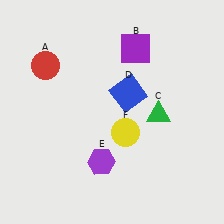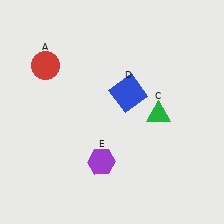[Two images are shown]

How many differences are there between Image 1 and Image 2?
There are 2 differences between the two images.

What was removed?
The purple square (B), the yellow circle (F) were removed in Image 2.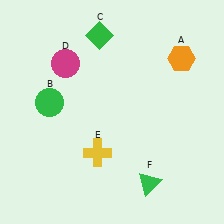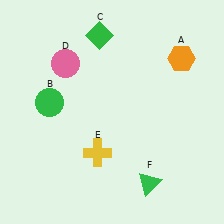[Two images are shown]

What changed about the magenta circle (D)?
In Image 1, D is magenta. In Image 2, it changed to pink.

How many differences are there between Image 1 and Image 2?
There is 1 difference between the two images.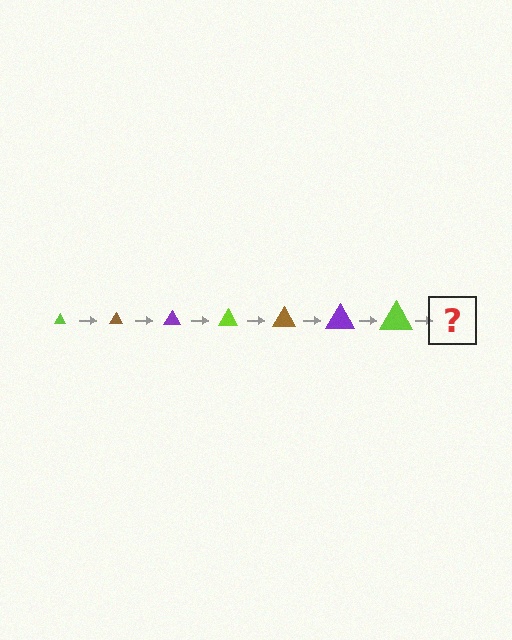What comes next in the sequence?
The next element should be a brown triangle, larger than the previous one.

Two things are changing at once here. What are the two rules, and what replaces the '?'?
The two rules are that the triangle grows larger each step and the color cycles through lime, brown, and purple. The '?' should be a brown triangle, larger than the previous one.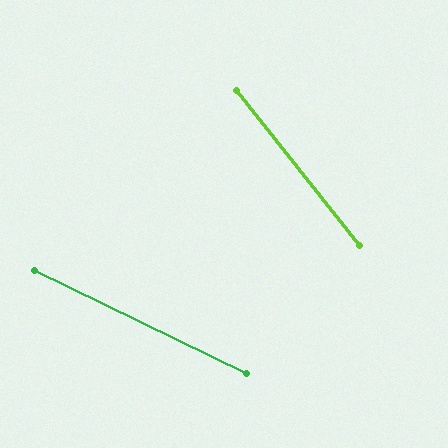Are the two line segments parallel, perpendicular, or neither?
Neither parallel nor perpendicular — they differ by about 26°.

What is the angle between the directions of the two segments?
Approximately 26 degrees.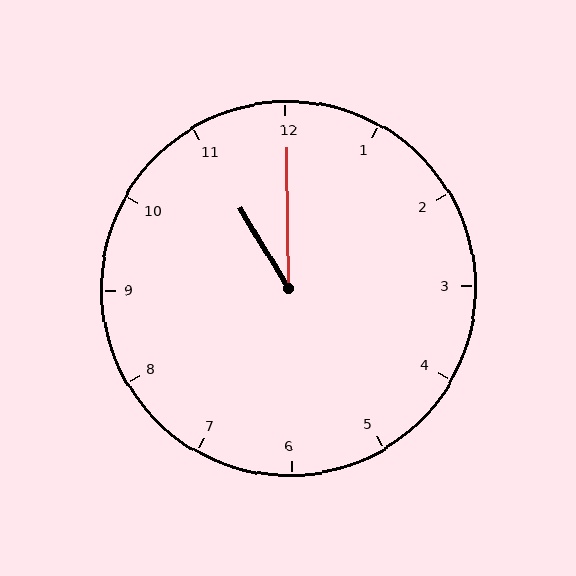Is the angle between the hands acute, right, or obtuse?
It is acute.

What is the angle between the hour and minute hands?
Approximately 30 degrees.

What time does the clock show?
11:00.